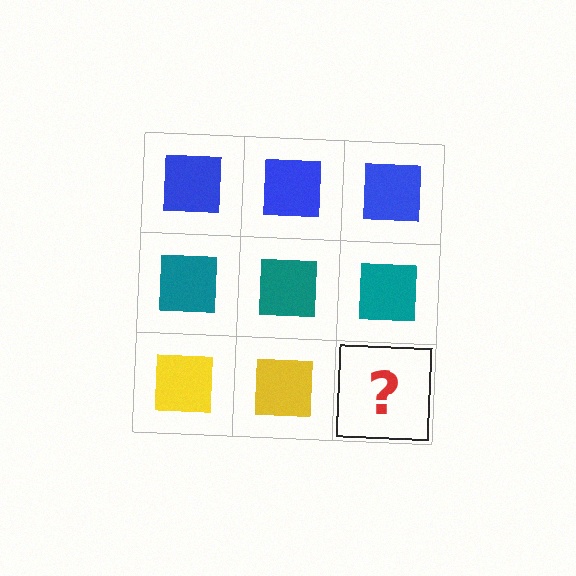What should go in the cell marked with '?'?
The missing cell should contain a yellow square.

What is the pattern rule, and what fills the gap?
The rule is that each row has a consistent color. The gap should be filled with a yellow square.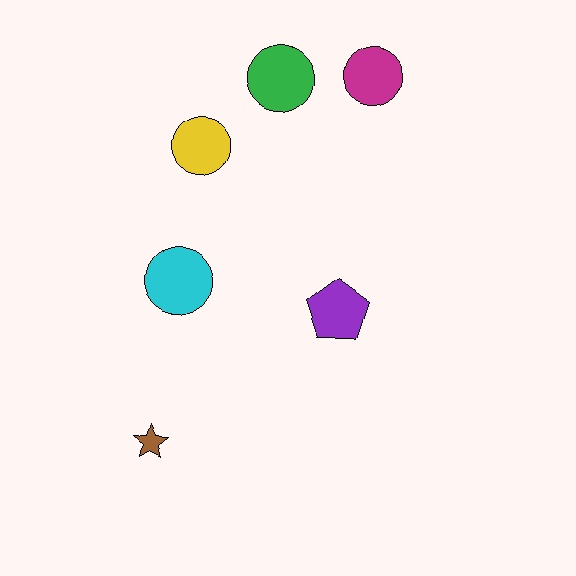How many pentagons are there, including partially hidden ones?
There is 1 pentagon.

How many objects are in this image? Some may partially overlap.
There are 6 objects.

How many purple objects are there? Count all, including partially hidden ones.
There is 1 purple object.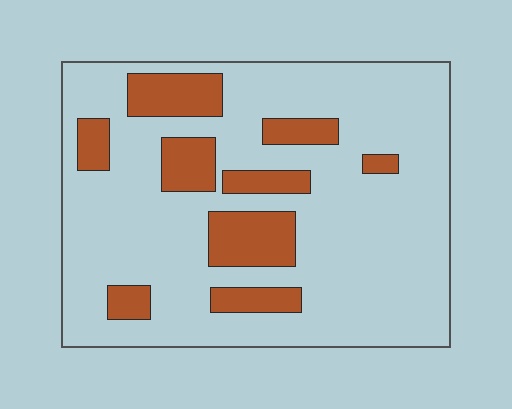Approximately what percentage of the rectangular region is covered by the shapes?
Approximately 20%.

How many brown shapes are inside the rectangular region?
9.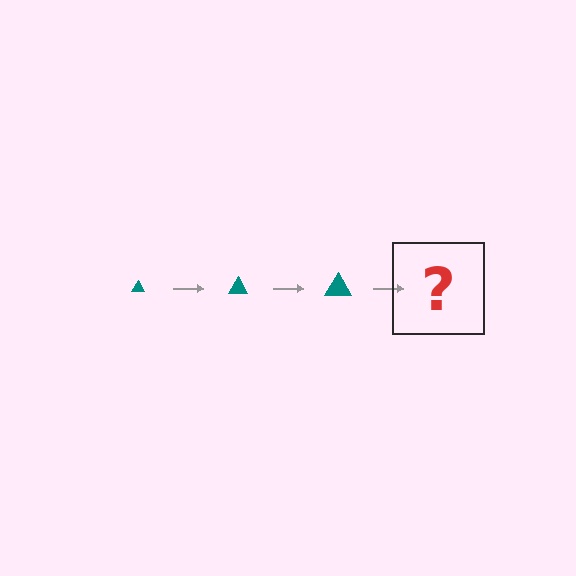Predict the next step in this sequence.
The next step is a teal triangle, larger than the previous one.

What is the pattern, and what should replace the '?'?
The pattern is that the triangle gets progressively larger each step. The '?' should be a teal triangle, larger than the previous one.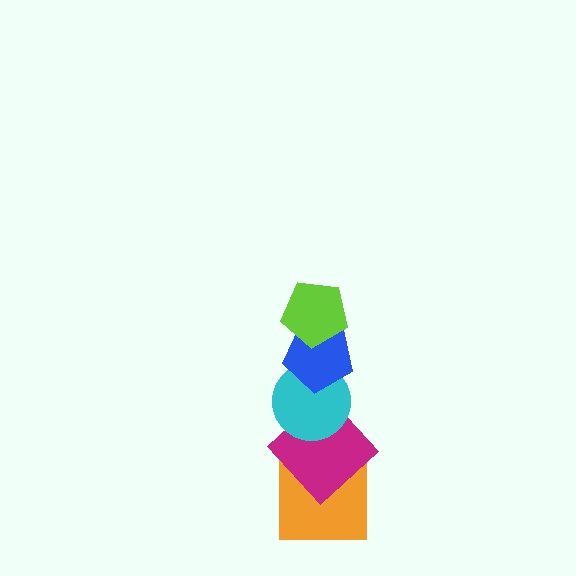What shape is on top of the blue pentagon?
The lime pentagon is on top of the blue pentagon.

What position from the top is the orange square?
The orange square is 5th from the top.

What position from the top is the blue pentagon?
The blue pentagon is 2nd from the top.